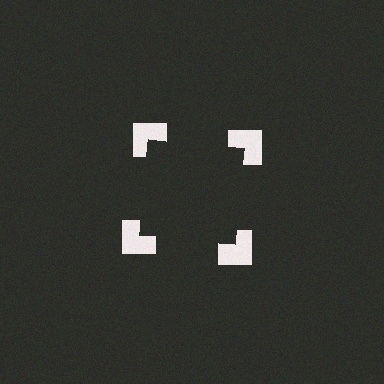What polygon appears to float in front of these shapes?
An illusory square — its edges are inferred from the aligned wedge cuts in the notched squares, not physically drawn.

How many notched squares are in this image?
There are 4 — one at each vertex of the illusory square.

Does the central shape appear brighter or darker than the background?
It typically appears slightly darker than the background, even though no actual brightness change is drawn.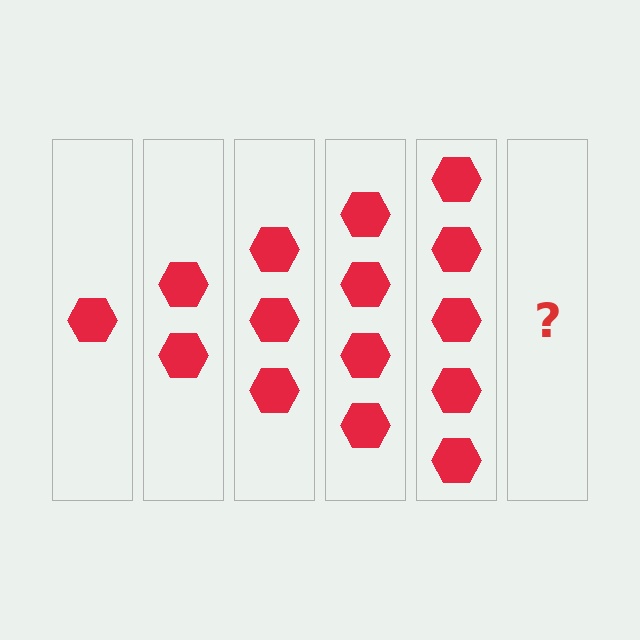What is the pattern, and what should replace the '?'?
The pattern is that each step adds one more hexagon. The '?' should be 6 hexagons.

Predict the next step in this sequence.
The next step is 6 hexagons.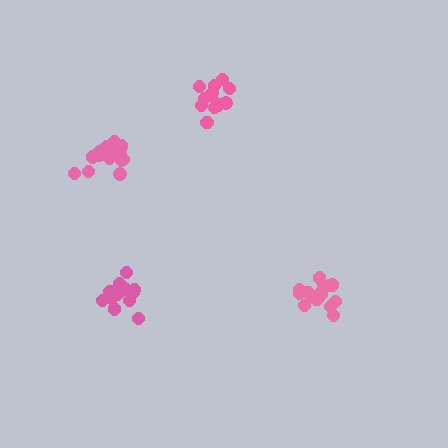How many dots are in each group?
Group 1: 14 dots, Group 2: 17 dots, Group 3: 15 dots, Group 4: 14 dots (60 total).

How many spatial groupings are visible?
There are 4 spatial groupings.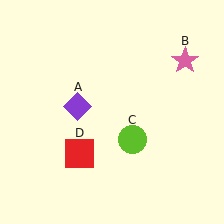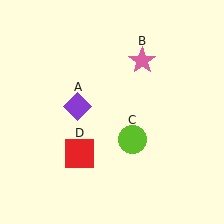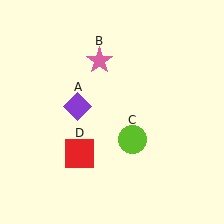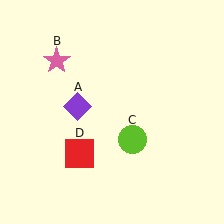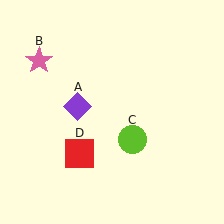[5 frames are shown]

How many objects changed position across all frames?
1 object changed position: pink star (object B).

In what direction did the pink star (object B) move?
The pink star (object B) moved left.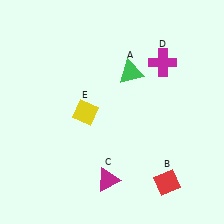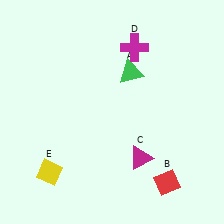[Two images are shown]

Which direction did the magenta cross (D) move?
The magenta cross (D) moved left.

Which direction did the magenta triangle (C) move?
The magenta triangle (C) moved right.